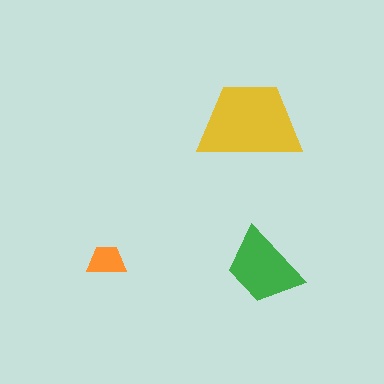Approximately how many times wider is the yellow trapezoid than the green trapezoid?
About 1.5 times wider.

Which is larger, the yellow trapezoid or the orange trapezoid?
The yellow one.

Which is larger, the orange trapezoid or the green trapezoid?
The green one.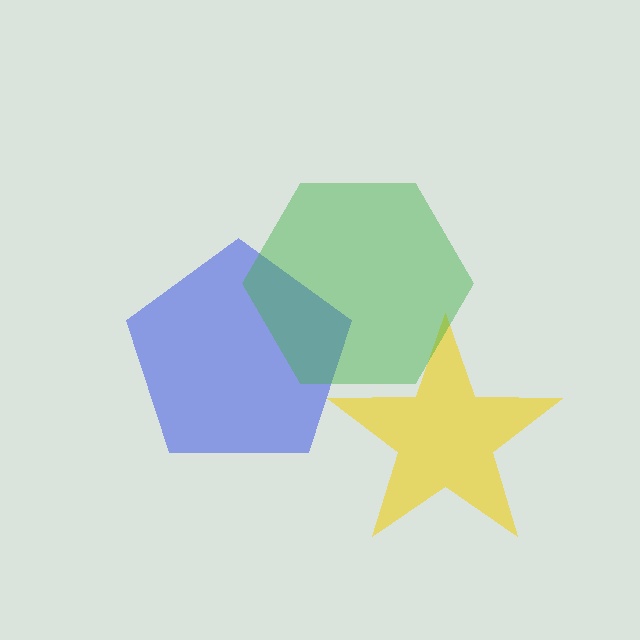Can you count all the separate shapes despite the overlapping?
Yes, there are 3 separate shapes.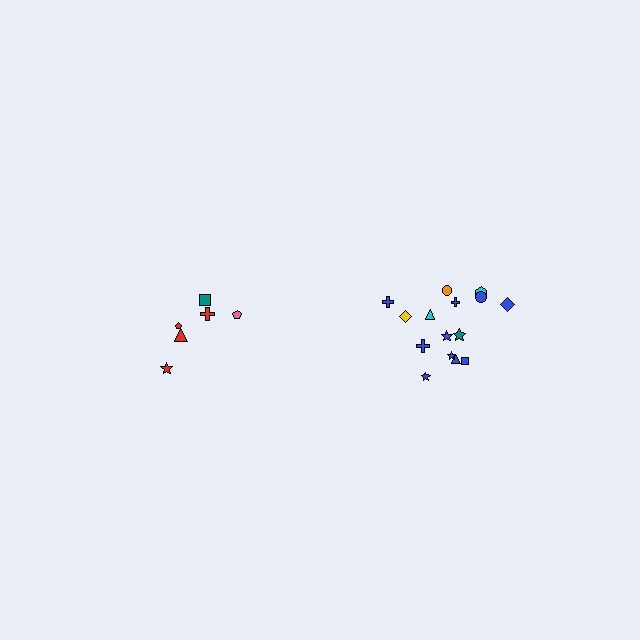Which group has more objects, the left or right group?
The right group.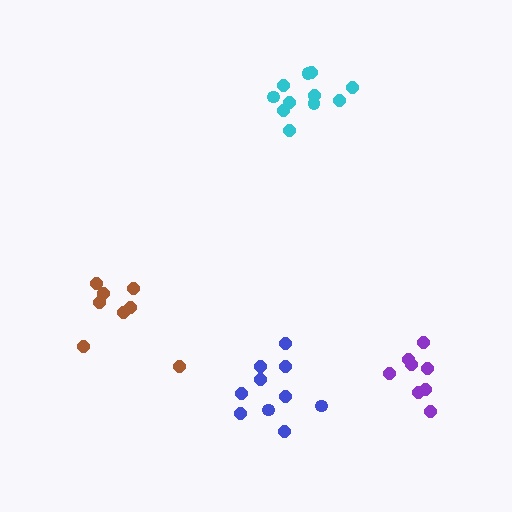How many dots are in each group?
Group 1: 10 dots, Group 2: 8 dots, Group 3: 8 dots, Group 4: 11 dots (37 total).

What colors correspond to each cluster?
The clusters are colored: blue, brown, purple, cyan.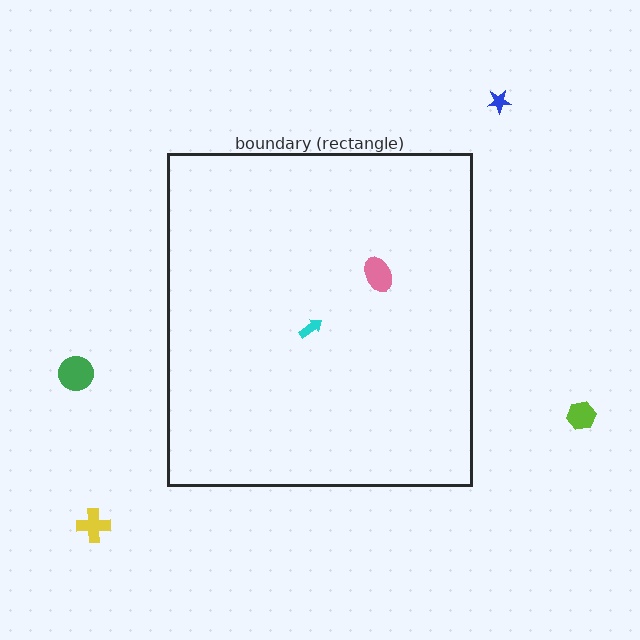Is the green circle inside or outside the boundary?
Outside.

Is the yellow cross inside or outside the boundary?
Outside.